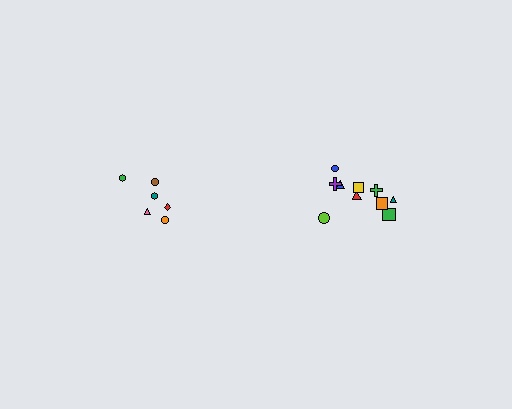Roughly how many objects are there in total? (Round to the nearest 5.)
Roughly 15 objects in total.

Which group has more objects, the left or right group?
The right group.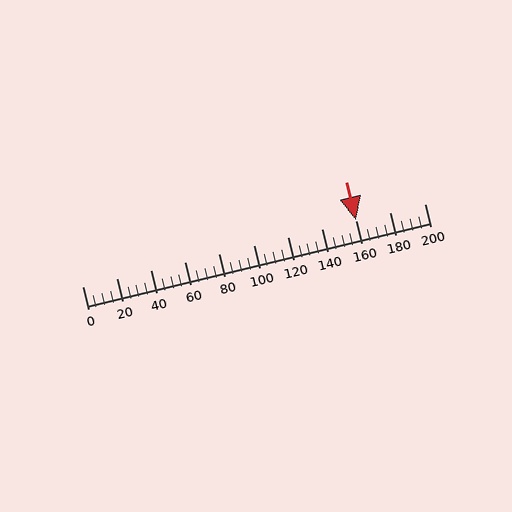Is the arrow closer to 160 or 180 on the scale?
The arrow is closer to 160.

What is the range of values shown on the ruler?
The ruler shows values from 0 to 200.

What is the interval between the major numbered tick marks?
The major tick marks are spaced 20 units apart.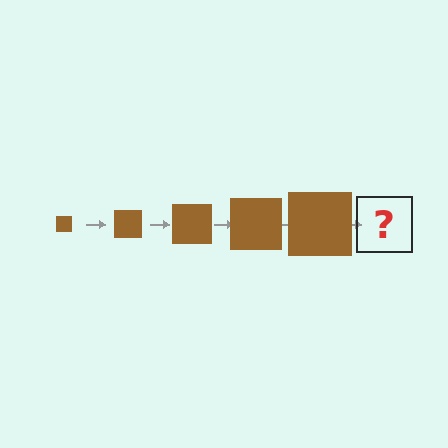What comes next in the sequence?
The next element should be a brown square, larger than the previous one.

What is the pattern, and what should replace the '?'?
The pattern is that the square gets progressively larger each step. The '?' should be a brown square, larger than the previous one.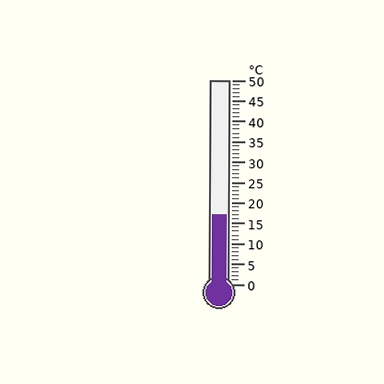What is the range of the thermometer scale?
The thermometer scale ranges from 0°C to 50°C.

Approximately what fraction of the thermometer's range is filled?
The thermometer is filled to approximately 35% of its range.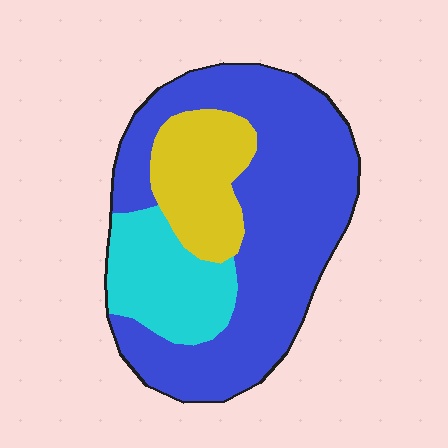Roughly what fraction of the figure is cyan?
Cyan covers about 20% of the figure.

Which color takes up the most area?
Blue, at roughly 65%.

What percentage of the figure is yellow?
Yellow takes up less than a quarter of the figure.